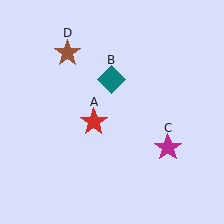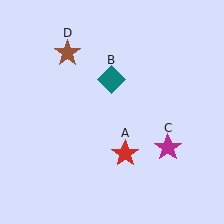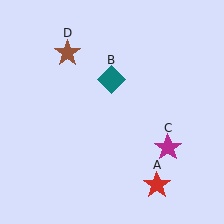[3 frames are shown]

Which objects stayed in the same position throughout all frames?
Teal diamond (object B) and magenta star (object C) and brown star (object D) remained stationary.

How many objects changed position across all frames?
1 object changed position: red star (object A).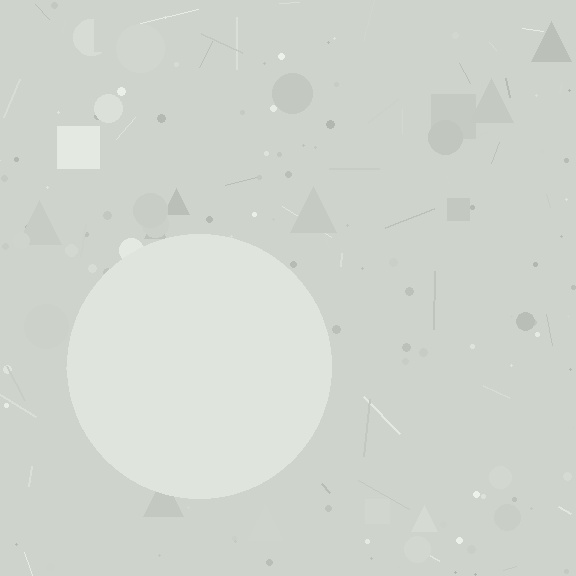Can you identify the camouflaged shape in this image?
The camouflaged shape is a circle.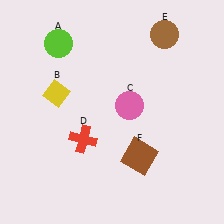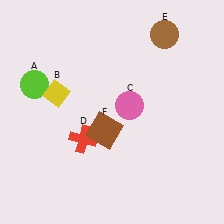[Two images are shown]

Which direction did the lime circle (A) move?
The lime circle (A) moved down.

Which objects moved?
The objects that moved are: the lime circle (A), the brown square (F).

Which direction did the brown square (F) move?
The brown square (F) moved left.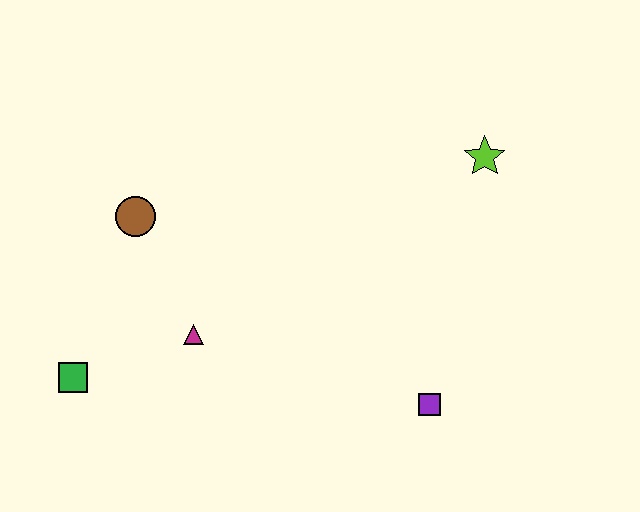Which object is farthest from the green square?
The lime star is farthest from the green square.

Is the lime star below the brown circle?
No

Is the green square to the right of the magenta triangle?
No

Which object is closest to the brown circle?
The magenta triangle is closest to the brown circle.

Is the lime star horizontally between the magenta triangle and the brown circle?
No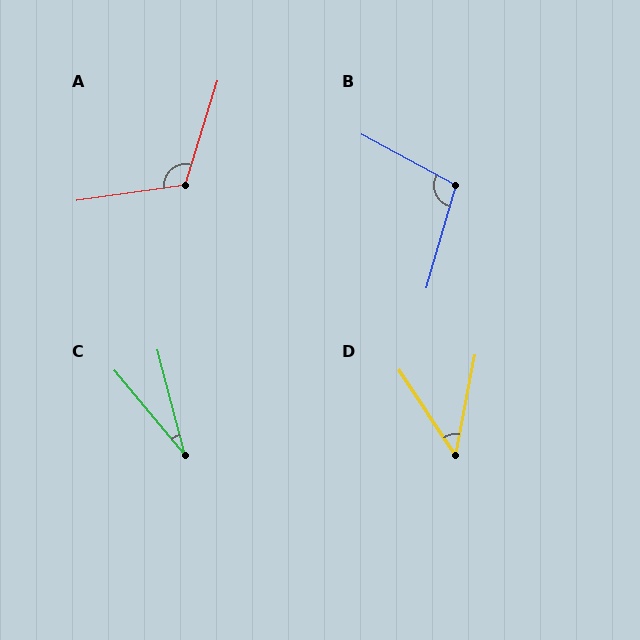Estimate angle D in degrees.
Approximately 44 degrees.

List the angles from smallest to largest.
C (25°), D (44°), B (102°), A (116°).